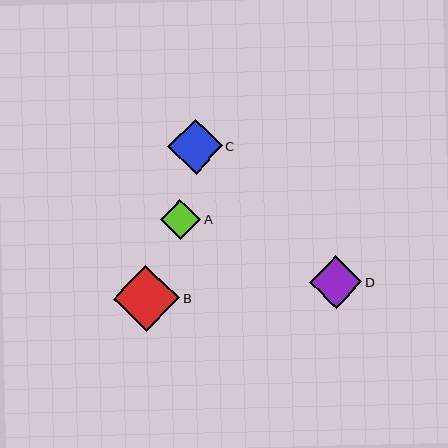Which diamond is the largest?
Diamond B is the largest with a size of approximately 66 pixels.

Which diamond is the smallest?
Diamond A is the smallest with a size of approximately 40 pixels.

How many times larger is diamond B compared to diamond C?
Diamond B is approximately 1.2 times the size of diamond C.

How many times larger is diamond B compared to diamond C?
Diamond B is approximately 1.2 times the size of diamond C.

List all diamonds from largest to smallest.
From largest to smallest: B, C, D, A.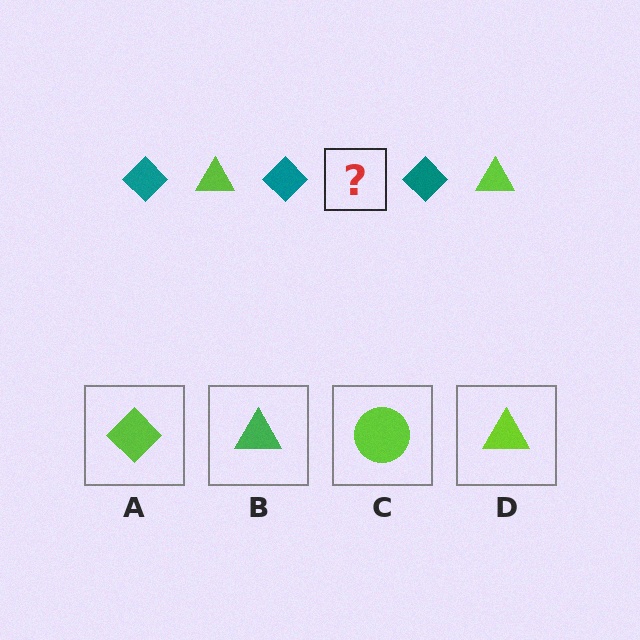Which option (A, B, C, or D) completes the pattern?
D.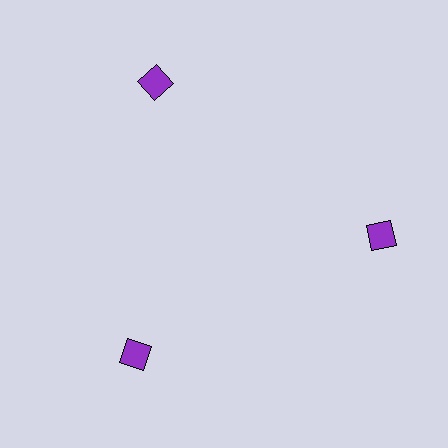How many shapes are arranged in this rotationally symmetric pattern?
There are 3 shapes, arranged in 3 groups of 1.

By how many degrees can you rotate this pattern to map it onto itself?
The pattern maps onto itself every 120 degrees of rotation.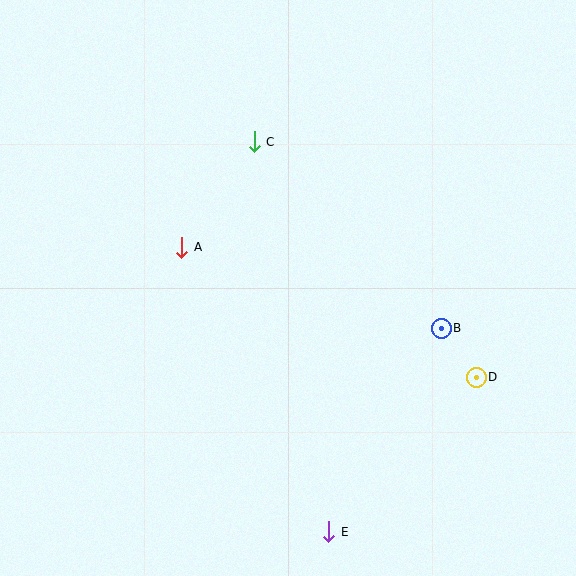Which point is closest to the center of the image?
Point A at (182, 247) is closest to the center.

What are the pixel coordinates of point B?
Point B is at (441, 328).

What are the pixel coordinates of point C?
Point C is at (254, 142).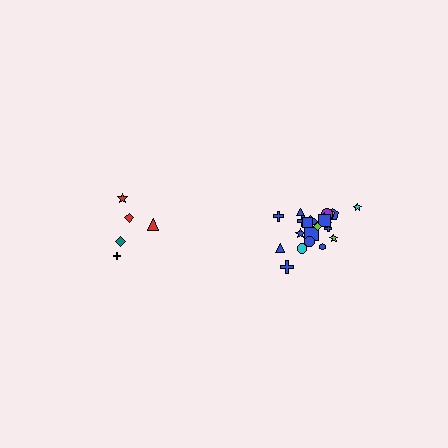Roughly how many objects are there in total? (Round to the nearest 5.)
Roughly 25 objects in total.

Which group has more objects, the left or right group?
The right group.